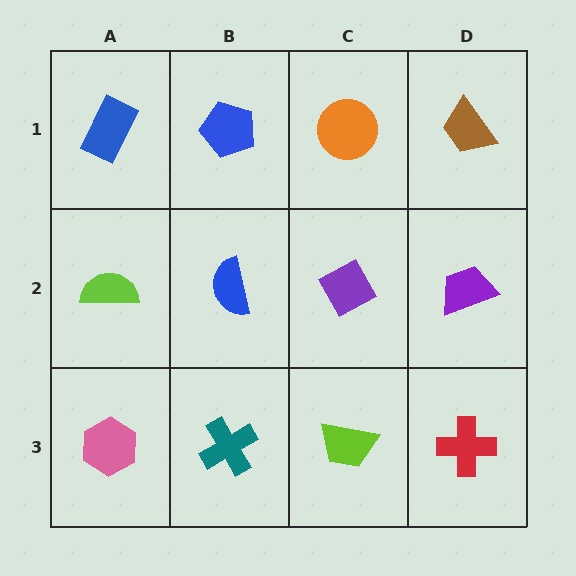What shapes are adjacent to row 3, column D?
A purple trapezoid (row 2, column D), a lime trapezoid (row 3, column C).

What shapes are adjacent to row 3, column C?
A purple diamond (row 2, column C), a teal cross (row 3, column B), a red cross (row 3, column D).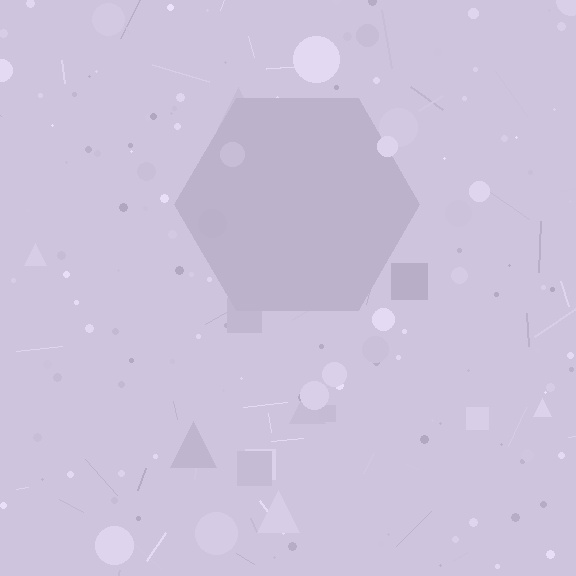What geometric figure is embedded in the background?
A hexagon is embedded in the background.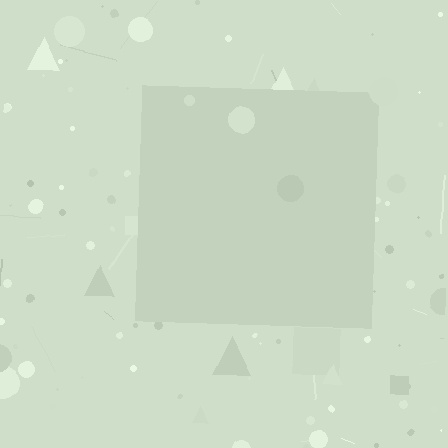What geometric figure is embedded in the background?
A square is embedded in the background.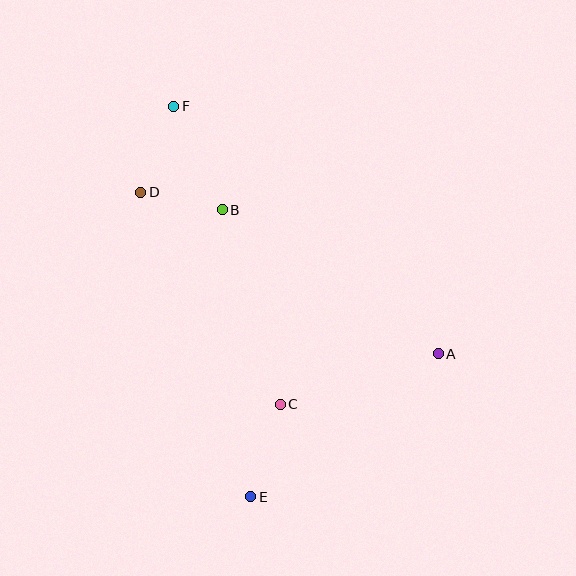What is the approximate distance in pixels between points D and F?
The distance between D and F is approximately 92 pixels.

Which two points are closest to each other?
Points B and D are closest to each other.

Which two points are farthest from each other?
Points E and F are farthest from each other.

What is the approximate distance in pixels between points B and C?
The distance between B and C is approximately 203 pixels.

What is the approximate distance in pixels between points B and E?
The distance between B and E is approximately 289 pixels.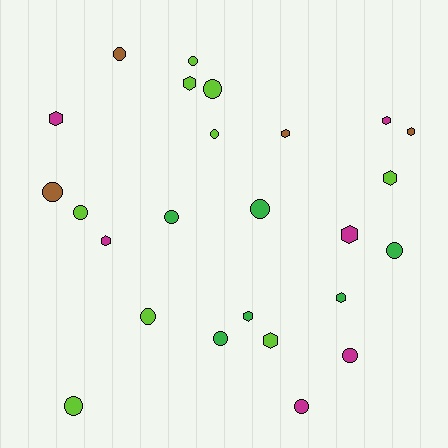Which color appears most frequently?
Lime, with 9 objects.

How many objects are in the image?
There are 25 objects.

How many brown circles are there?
There are 2 brown circles.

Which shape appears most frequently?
Circle, with 14 objects.